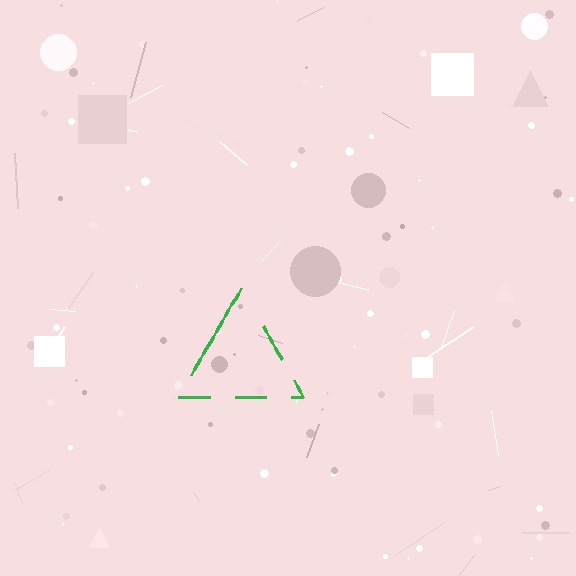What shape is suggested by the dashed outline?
The dashed outline suggests a triangle.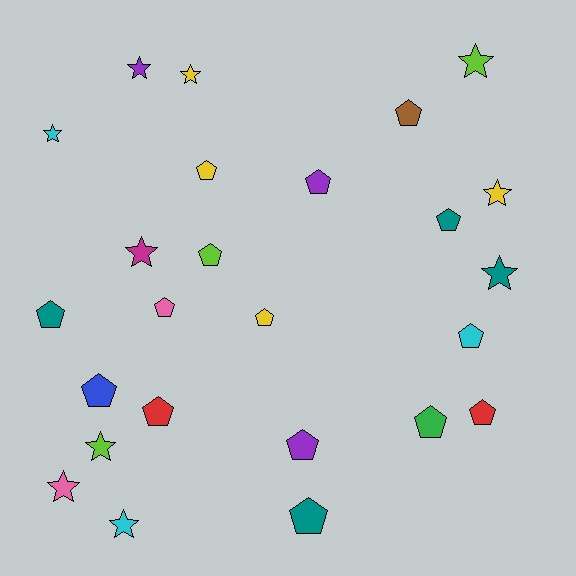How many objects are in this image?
There are 25 objects.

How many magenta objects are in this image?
There is 1 magenta object.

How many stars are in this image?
There are 10 stars.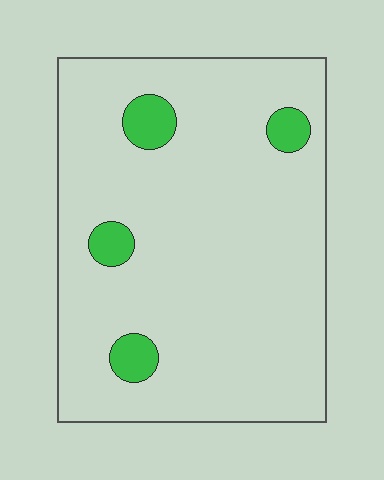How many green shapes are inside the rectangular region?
4.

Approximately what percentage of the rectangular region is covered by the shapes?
Approximately 10%.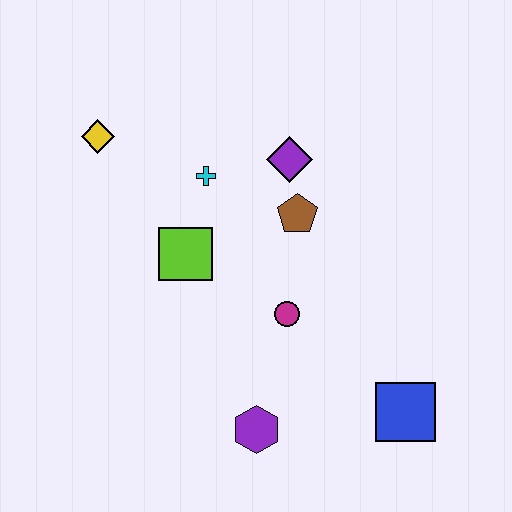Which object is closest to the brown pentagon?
The purple diamond is closest to the brown pentagon.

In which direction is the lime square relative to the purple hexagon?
The lime square is above the purple hexagon.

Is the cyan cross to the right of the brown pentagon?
No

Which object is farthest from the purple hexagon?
The yellow diamond is farthest from the purple hexagon.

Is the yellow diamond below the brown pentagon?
No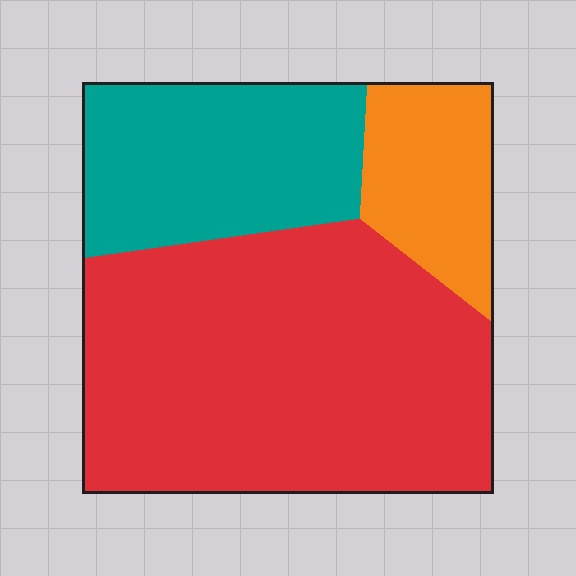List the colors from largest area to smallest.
From largest to smallest: red, teal, orange.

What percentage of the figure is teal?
Teal covers 26% of the figure.